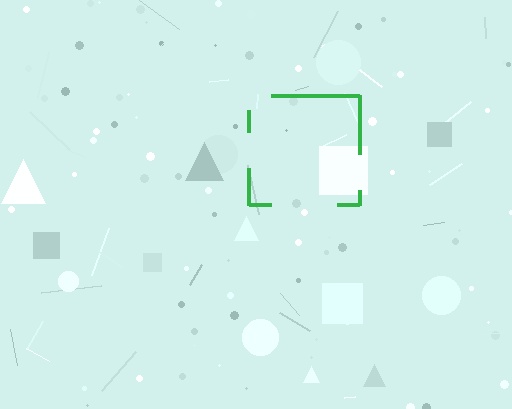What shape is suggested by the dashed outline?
The dashed outline suggests a square.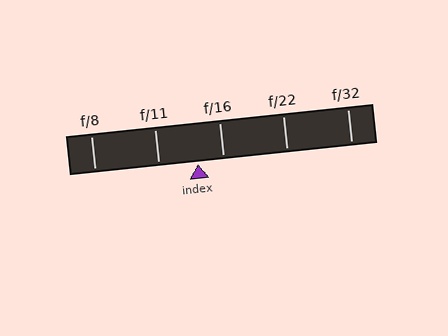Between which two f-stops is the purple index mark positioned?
The index mark is between f/11 and f/16.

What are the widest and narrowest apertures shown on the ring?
The widest aperture shown is f/8 and the narrowest is f/32.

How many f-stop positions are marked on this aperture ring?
There are 5 f-stop positions marked.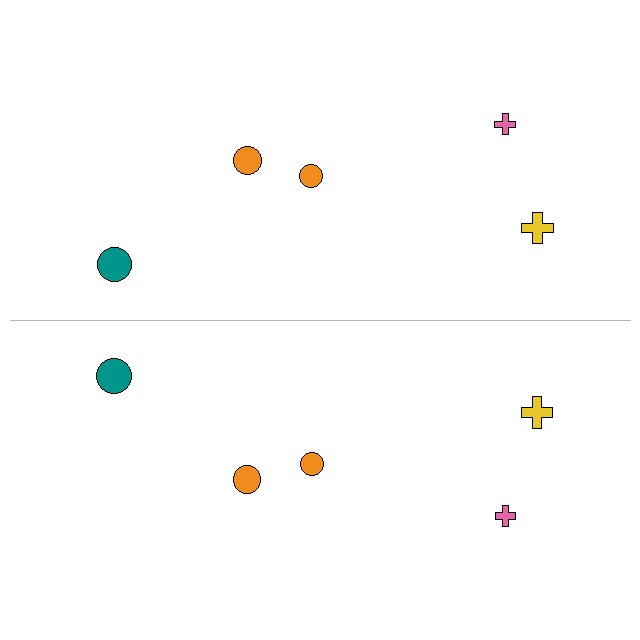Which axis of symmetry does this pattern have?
The pattern has a horizontal axis of symmetry running through the center of the image.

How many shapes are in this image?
There are 10 shapes in this image.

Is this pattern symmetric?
Yes, this pattern has bilateral (reflection) symmetry.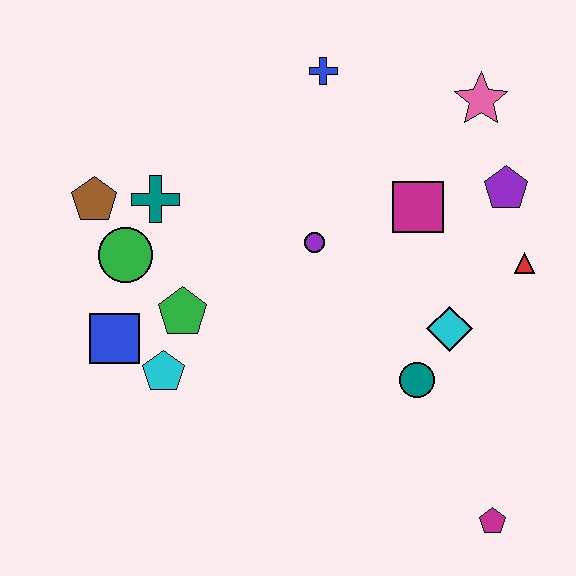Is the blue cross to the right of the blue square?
Yes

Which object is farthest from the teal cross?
The magenta pentagon is farthest from the teal cross.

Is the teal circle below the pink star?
Yes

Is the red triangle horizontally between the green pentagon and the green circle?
No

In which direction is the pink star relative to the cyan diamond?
The pink star is above the cyan diamond.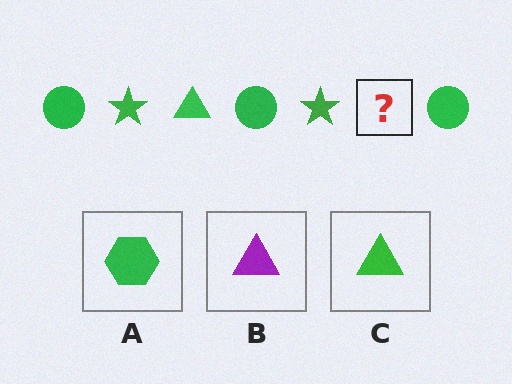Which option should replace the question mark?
Option C.